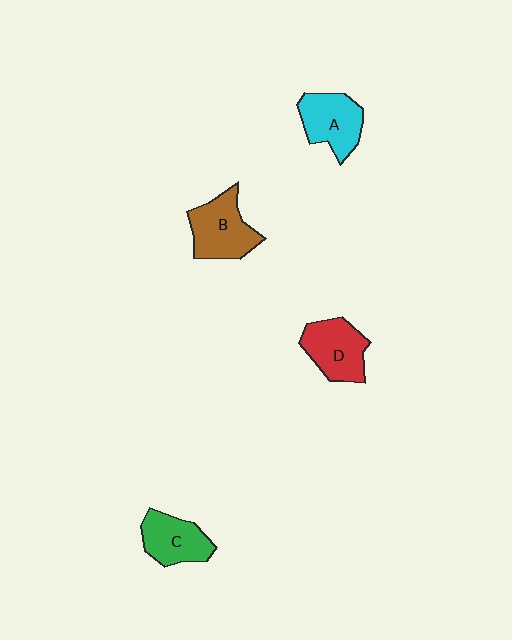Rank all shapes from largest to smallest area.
From largest to smallest: B (brown), D (red), A (cyan), C (green).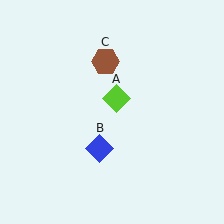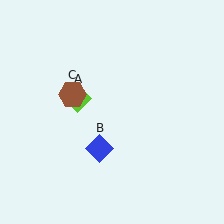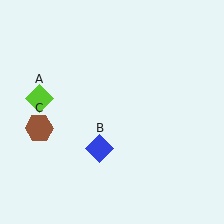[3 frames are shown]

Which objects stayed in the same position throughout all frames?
Blue diamond (object B) remained stationary.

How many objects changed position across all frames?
2 objects changed position: lime diamond (object A), brown hexagon (object C).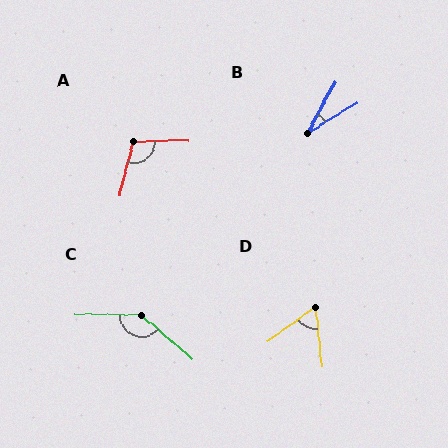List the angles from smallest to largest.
B (30°), D (60°), A (106°), C (140°).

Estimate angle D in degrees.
Approximately 60 degrees.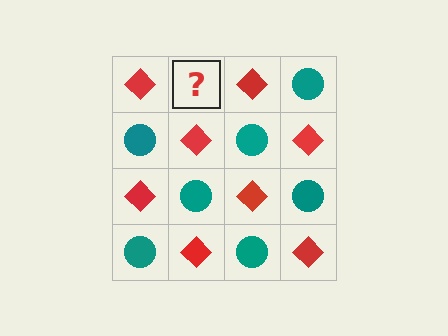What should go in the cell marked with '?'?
The missing cell should contain a teal circle.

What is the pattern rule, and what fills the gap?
The rule is that it alternates red diamond and teal circle in a checkerboard pattern. The gap should be filled with a teal circle.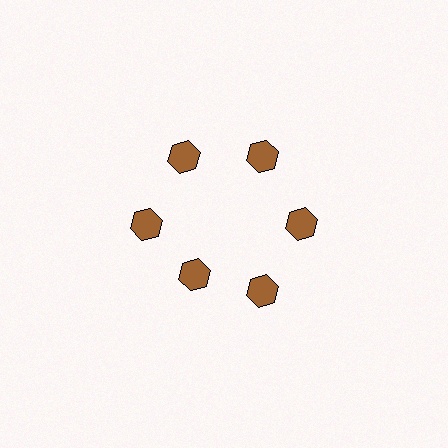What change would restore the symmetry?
The symmetry would be restored by moving it outward, back onto the ring so that all 6 hexagons sit at equal angles and equal distance from the center.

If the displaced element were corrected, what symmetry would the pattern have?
It would have 6-fold rotational symmetry — the pattern would map onto itself every 60 degrees.